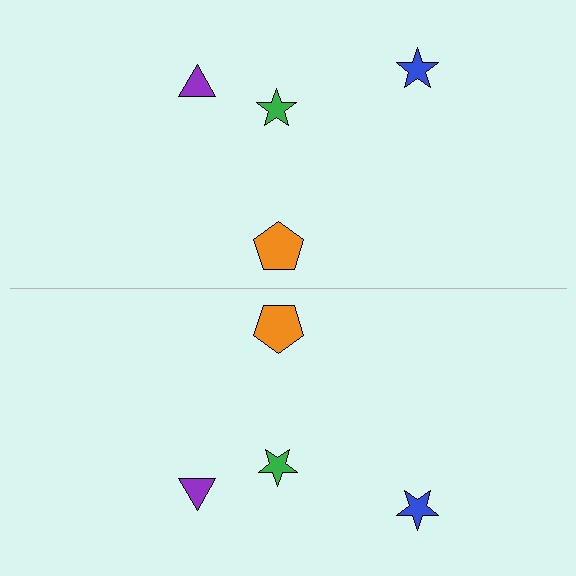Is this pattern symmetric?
Yes, this pattern has bilateral (reflection) symmetry.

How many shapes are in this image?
There are 8 shapes in this image.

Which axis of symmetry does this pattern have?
The pattern has a horizontal axis of symmetry running through the center of the image.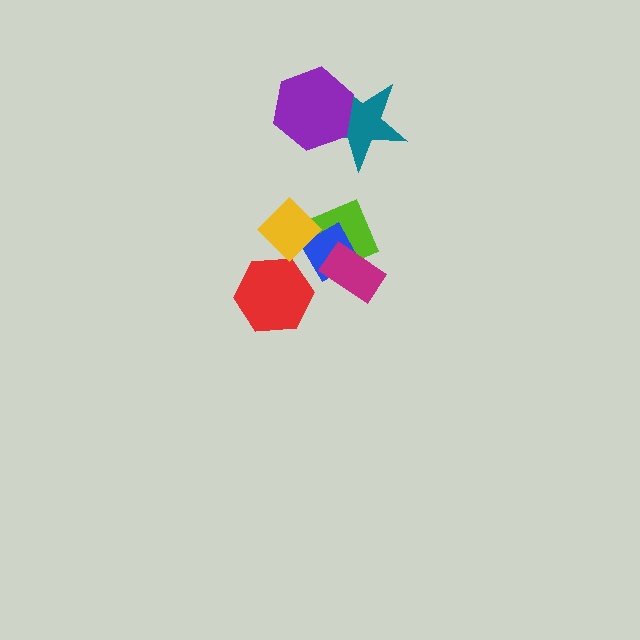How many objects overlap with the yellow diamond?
2 objects overlap with the yellow diamond.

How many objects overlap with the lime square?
3 objects overlap with the lime square.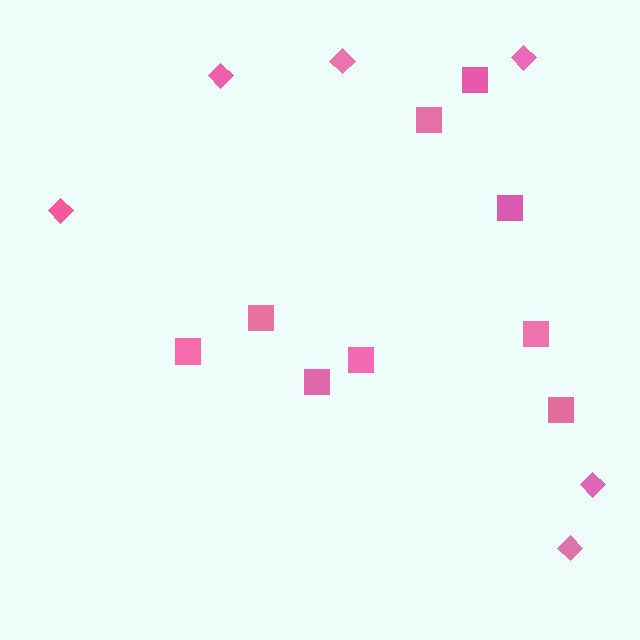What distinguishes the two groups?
There are 2 groups: one group of squares (9) and one group of diamonds (6).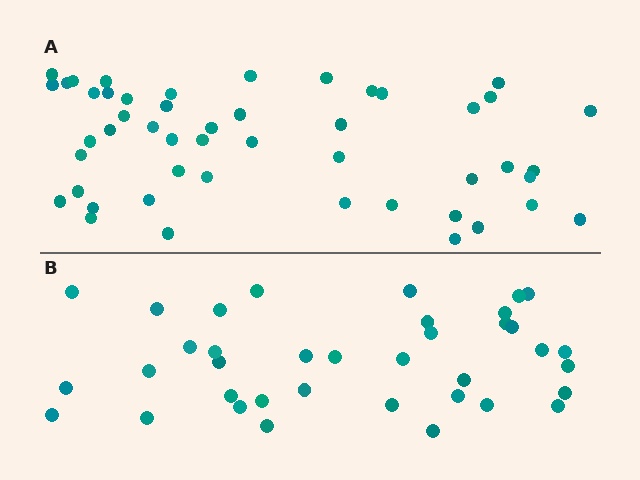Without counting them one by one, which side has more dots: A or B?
Region A (the top region) has more dots.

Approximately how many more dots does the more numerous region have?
Region A has roughly 12 or so more dots than region B.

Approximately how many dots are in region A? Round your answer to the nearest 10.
About 50 dots. (The exact count is 49, which rounds to 50.)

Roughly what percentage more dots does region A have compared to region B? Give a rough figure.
About 30% more.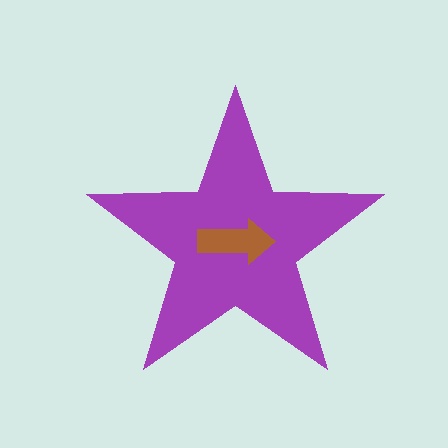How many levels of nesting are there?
2.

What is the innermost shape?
The brown arrow.